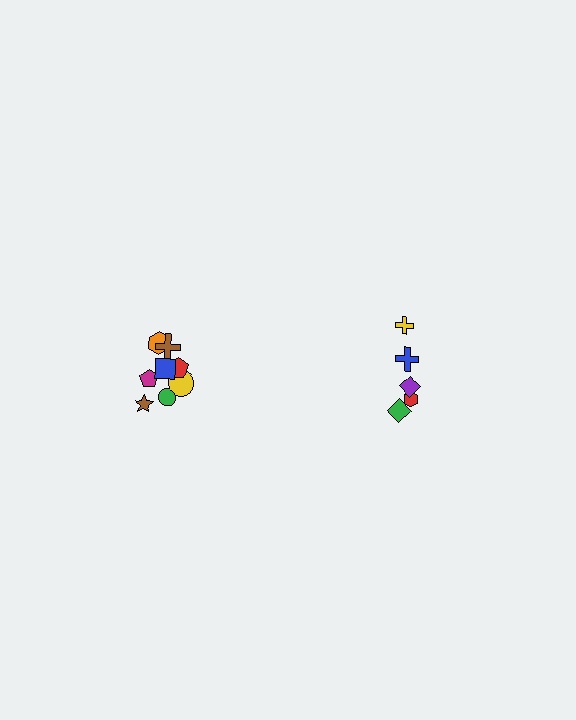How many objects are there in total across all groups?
There are 13 objects.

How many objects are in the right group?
There are 5 objects.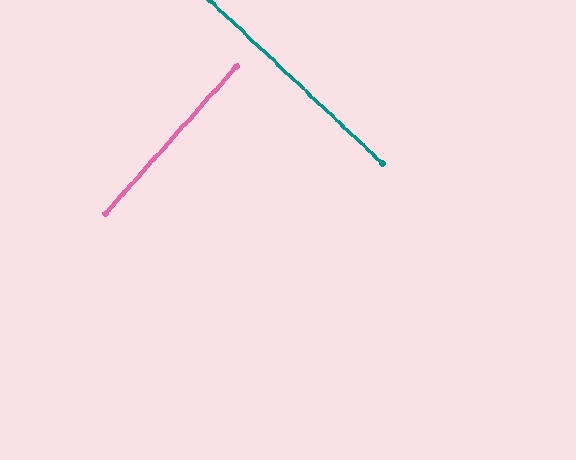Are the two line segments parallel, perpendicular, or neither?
Perpendicular — they meet at approximately 89°.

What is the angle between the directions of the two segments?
Approximately 89 degrees.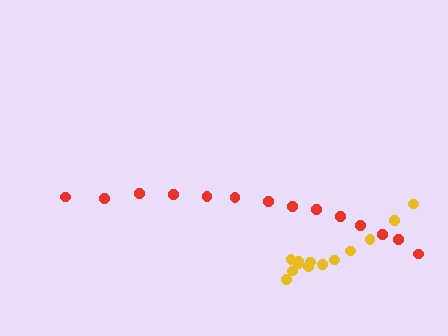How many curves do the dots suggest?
There are 2 distinct paths.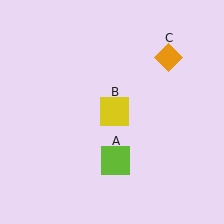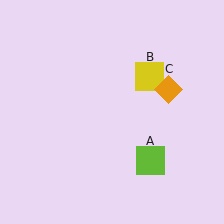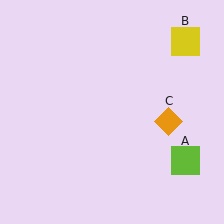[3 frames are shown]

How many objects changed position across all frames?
3 objects changed position: lime square (object A), yellow square (object B), orange diamond (object C).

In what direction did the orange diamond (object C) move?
The orange diamond (object C) moved down.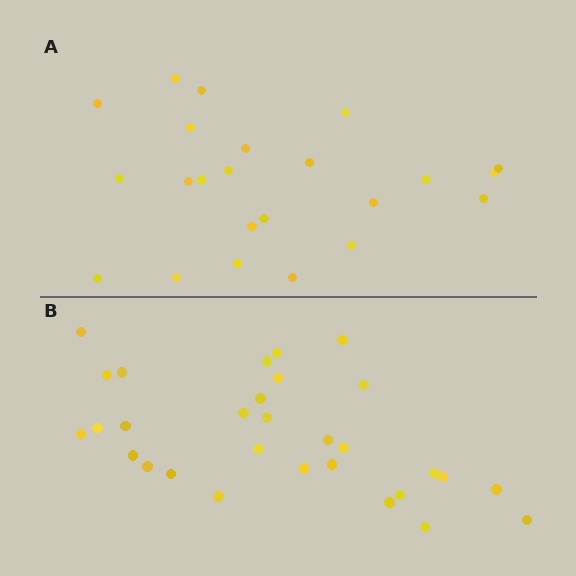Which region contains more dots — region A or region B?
Region B (the bottom region) has more dots.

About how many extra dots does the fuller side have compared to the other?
Region B has roughly 8 or so more dots than region A.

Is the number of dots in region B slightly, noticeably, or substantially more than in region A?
Region B has noticeably more, but not dramatically so. The ratio is roughly 1.3 to 1.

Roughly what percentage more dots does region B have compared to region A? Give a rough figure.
About 30% more.